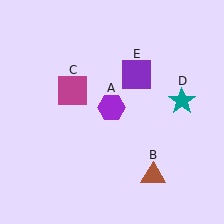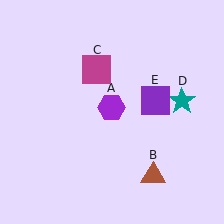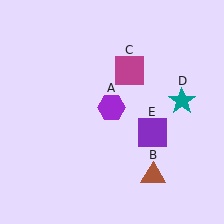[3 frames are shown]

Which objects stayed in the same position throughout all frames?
Purple hexagon (object A) and brown triangle (object B) and teal star (object D) remained stationary.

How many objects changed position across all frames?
2 objects changed position: magenta square (object C), purple square (object E).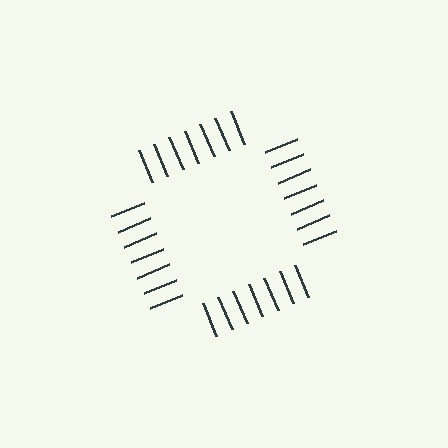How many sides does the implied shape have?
4 sides — the line-ends trace a square.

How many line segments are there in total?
28 — 7 along each of the 4 edges.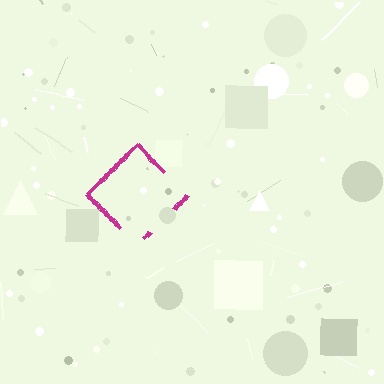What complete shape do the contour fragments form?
The contour fragments form a diamond.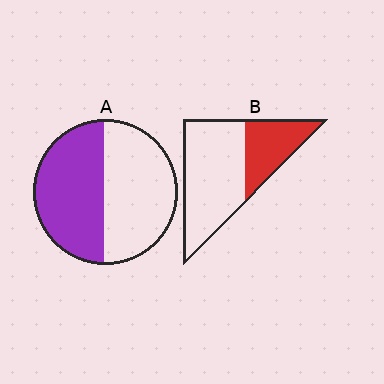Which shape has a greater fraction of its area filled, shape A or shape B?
Shape A.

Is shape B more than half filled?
No.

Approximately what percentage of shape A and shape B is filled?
A is approximately 50% and B is approximately 35%.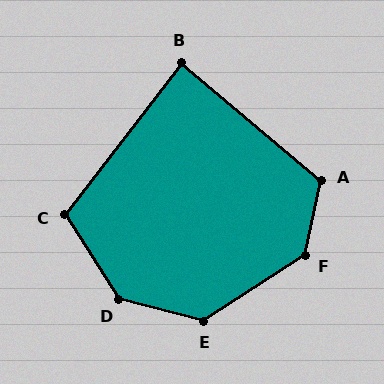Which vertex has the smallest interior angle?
B, at approximately 88 degrees.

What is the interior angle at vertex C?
Approximately 110 degrees (obtuse).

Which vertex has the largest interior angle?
D, at approximately 138 degrees.